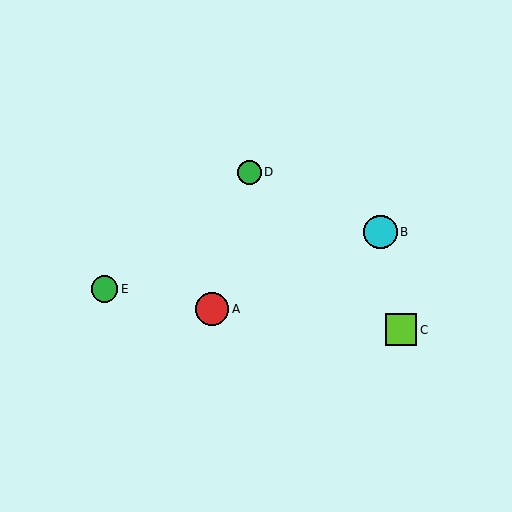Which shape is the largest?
The cyan circle (labeled B) is the largest.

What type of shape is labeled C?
Shape C is a lime square.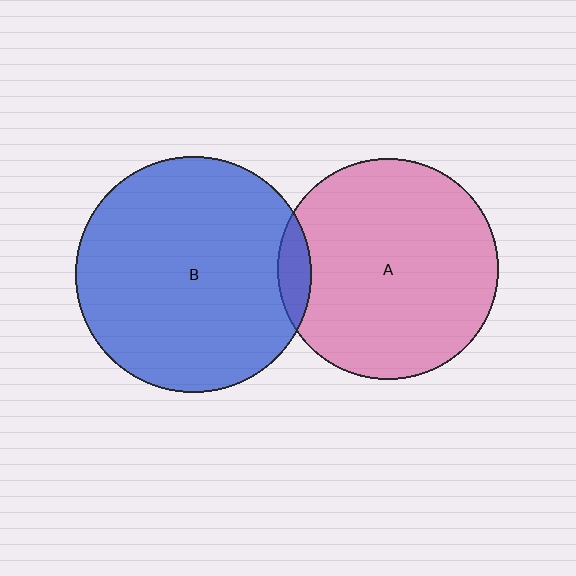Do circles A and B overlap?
Yes.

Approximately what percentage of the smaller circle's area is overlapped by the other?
Approximately 5%.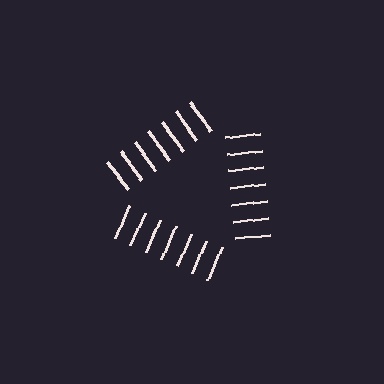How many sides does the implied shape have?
3 sides — the line-ends trace a triangle.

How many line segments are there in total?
21 — 7 along each of the 3 edges.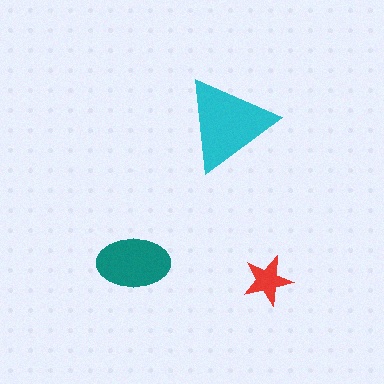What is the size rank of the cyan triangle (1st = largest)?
1st.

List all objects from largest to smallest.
The cyan triangle, the teal ellipse, the red star.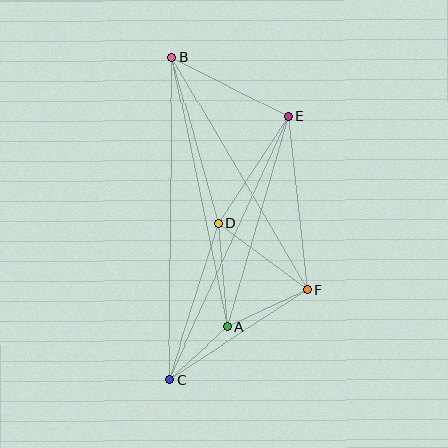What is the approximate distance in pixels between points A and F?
The distance between A and F is approximately 88 pixels.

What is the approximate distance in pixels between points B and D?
The distance between B and D is approximately 172 pixels.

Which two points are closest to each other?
Points A and C are closest to each other.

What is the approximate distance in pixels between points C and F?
The distance between C and F is approximately 165 pixels.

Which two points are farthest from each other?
Points B and C are farthest from each other.